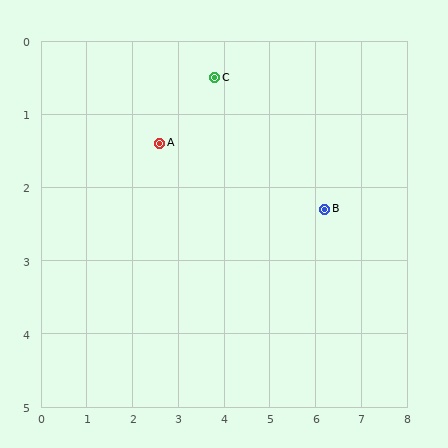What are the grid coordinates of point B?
Point B is at approximately (6.2, 2.3).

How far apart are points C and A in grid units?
Points C and A are about 1.5 grid units apart.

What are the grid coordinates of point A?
Point A is at approximately (2.6, 1.4).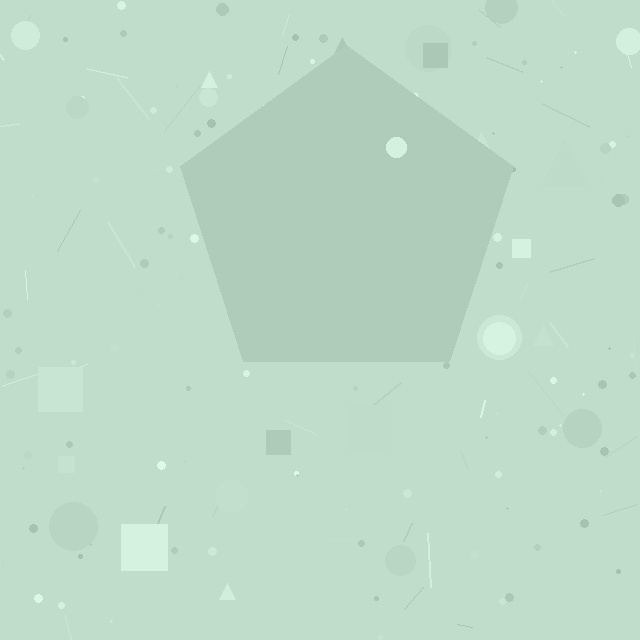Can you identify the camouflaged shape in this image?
The camouflaged shape is a pentagon.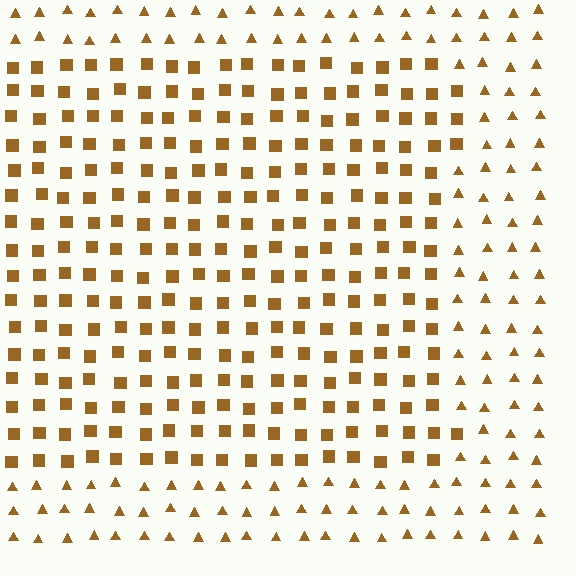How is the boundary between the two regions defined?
The boundary is defined by a change in element shape: squares inside vs. triangles outside. All elements share the same color and spacing.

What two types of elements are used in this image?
The image uses squares inside the rectangle region and triangles outside it.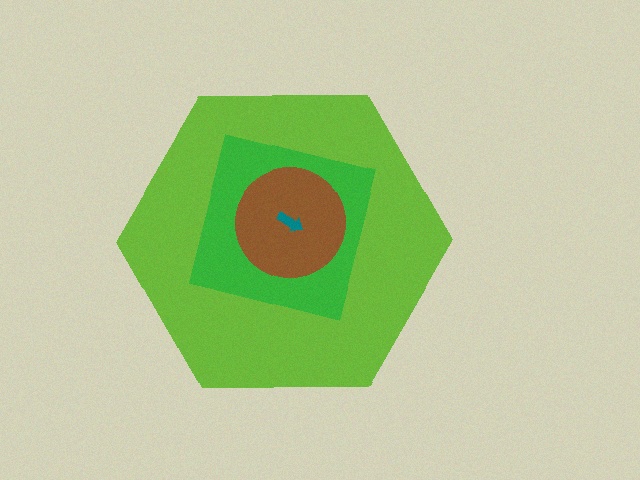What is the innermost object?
The teal arrow.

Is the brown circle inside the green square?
Yes.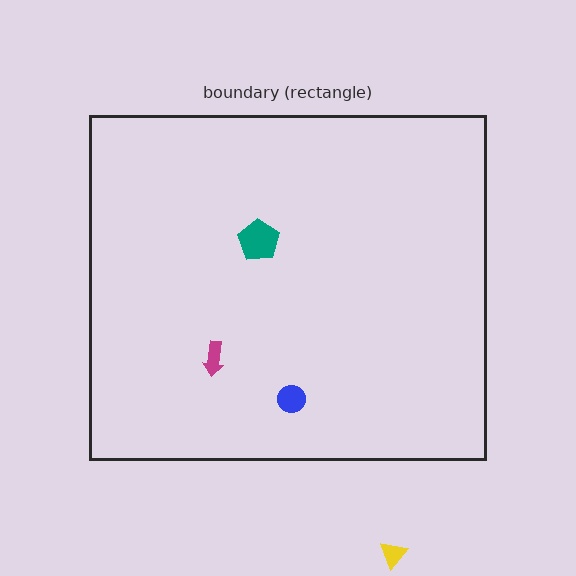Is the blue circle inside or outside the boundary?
Inside.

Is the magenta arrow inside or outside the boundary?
Inside.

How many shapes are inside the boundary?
3 inside, 1 outside.